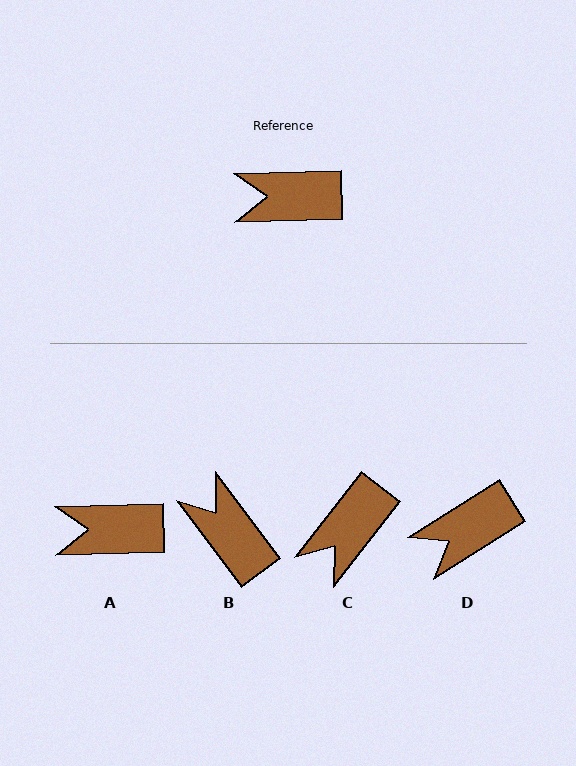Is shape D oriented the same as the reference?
No, it is off by about 31 degrees.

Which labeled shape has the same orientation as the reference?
A.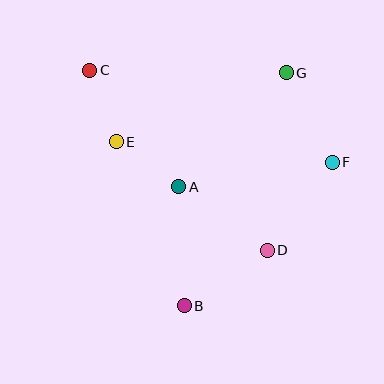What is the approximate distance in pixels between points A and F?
The distance between A and F is approximately 155 pixels.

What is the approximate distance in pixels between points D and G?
The distance between D and G is approximately 179 pixels.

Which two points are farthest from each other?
Points C and F are farthest from each other.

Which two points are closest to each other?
Points C and E are closest to each other.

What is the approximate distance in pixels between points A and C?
The distance between A and C is approximately 147 pixels.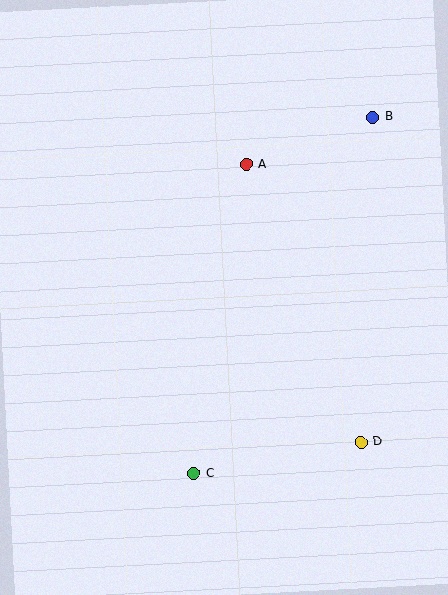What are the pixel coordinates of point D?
Point D is at (361, 442).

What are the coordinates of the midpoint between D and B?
The midpoint between D and B is at (367, 280).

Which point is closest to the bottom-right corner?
Point D is closest to the bottom-right corner.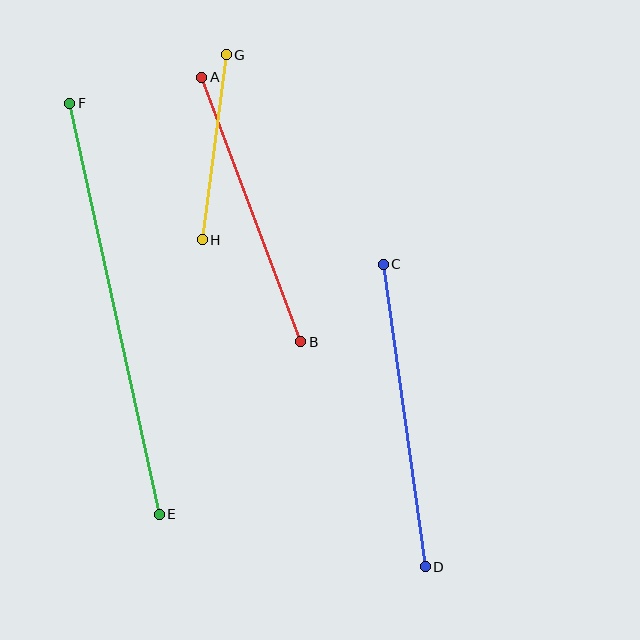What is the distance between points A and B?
The distance is approximately 282 pixels.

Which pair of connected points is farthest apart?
Points E and F are farthest apart.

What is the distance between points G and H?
The distance is approximately 187 pixels.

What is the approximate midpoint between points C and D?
The midpoint is at approximately (404, 416) pixels.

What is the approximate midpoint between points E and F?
The midpoint is at approximately (114, 309) pixels.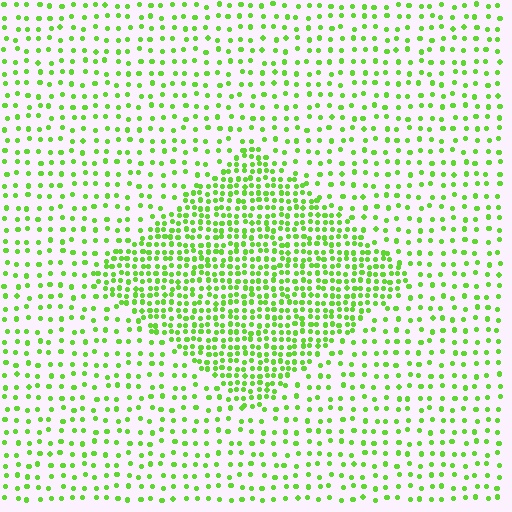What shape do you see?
I see a diamond.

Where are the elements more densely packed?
The elements are more densely packed inside the diamond boundary.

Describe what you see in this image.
The image contains small lime elements arranged at two different densities. A diamond-shaped region is visible where the elements are more densely packed than the surrounding area.